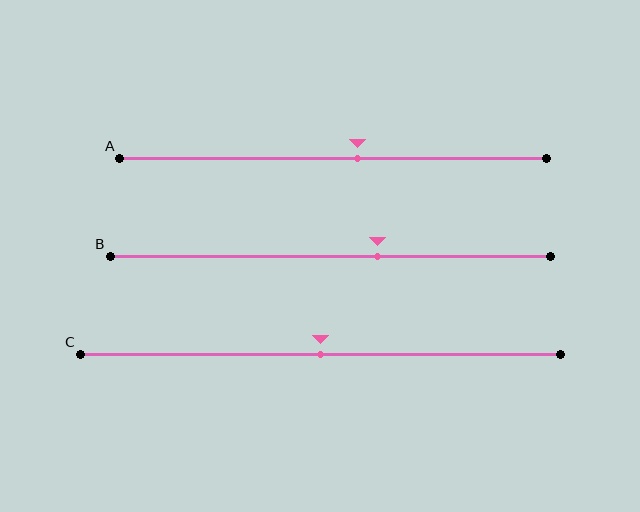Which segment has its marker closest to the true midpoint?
Segment C has its marker closest to the true midpoint.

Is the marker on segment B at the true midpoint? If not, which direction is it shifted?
No, the marker on segment B is shifted to the right by about 11% of the segment length.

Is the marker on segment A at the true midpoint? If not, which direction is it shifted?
No, the marker on segment A is shifted to the right by about 6% of the segment length.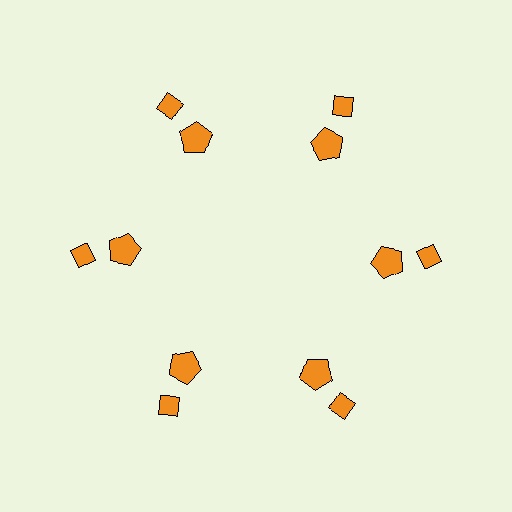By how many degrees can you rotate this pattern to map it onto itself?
The pattern maps onto itself every 60 degrees of rotation.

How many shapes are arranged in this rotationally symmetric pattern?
There are 12 shapes, arranged in 6 groups of 2.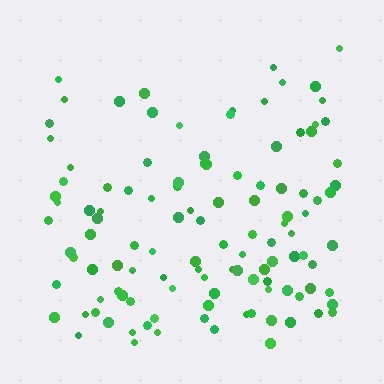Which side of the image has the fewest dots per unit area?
The top.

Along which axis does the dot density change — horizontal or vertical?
Vertical.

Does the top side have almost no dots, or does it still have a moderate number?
Still a moderate number, just noticeably fewer than the bottom.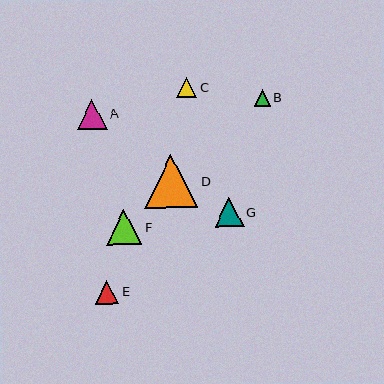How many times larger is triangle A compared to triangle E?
Triangle A is approximately 1.3 times the size of triangle E.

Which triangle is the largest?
Triangle D is the largest with a size of approximately 53 pixels.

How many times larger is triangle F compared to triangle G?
Triangle F is approximately 1.2 times the size of triangle G.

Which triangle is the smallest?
Triangle B is the smallest with a size of approximately 16 pixels.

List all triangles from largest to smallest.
From largest to smallest: D, F, A, G, E, C, B.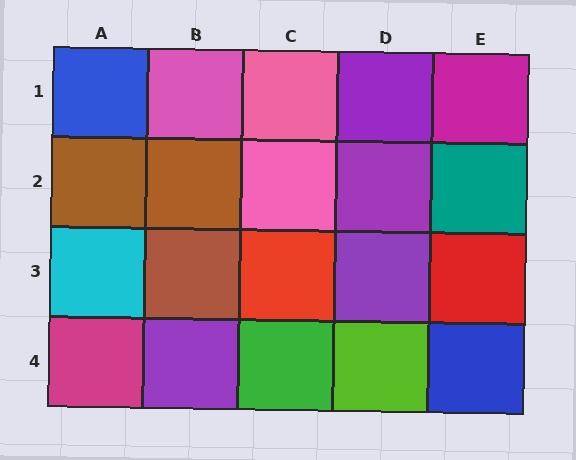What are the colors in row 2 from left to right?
Brown, brown, pink, purple, teal.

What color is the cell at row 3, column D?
Purple.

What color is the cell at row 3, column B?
Brown.